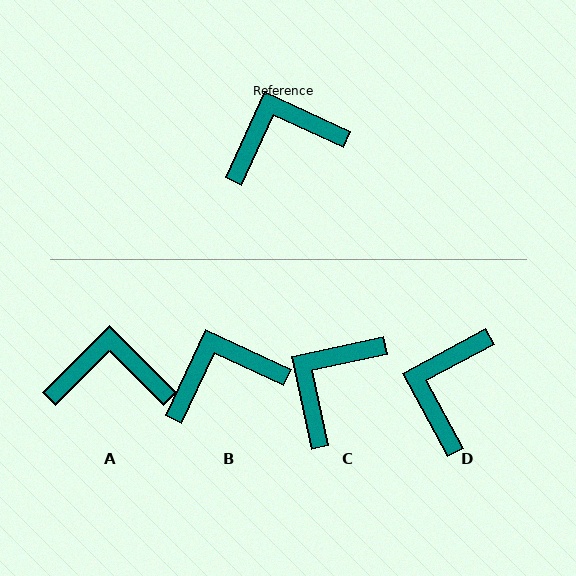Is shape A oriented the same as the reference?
No, it is off by about 20 degrees.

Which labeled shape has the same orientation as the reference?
B.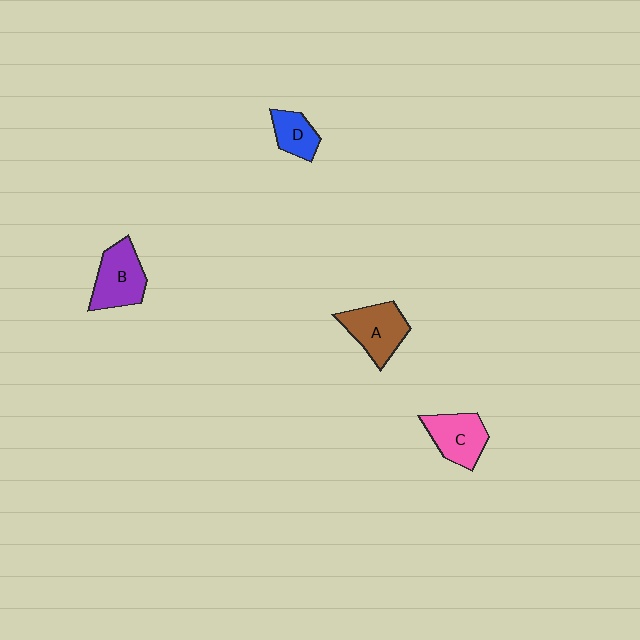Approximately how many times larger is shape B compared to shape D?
Approximately 1.7 times.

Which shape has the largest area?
Shape B (purple).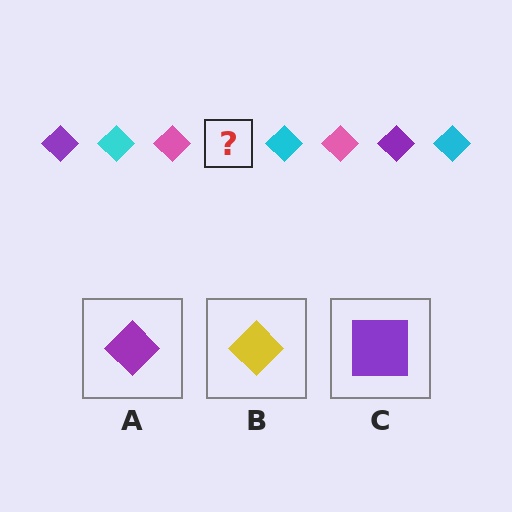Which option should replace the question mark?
Option A.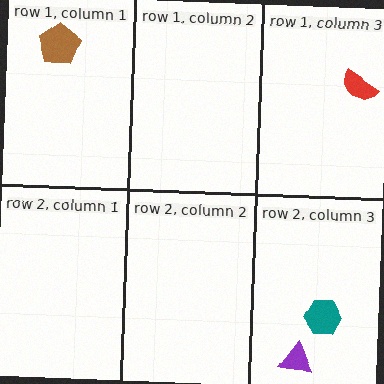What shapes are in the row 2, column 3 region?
The purple triangle, the teal hexagon.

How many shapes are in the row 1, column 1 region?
1.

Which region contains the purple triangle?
The row 2, column 3 region.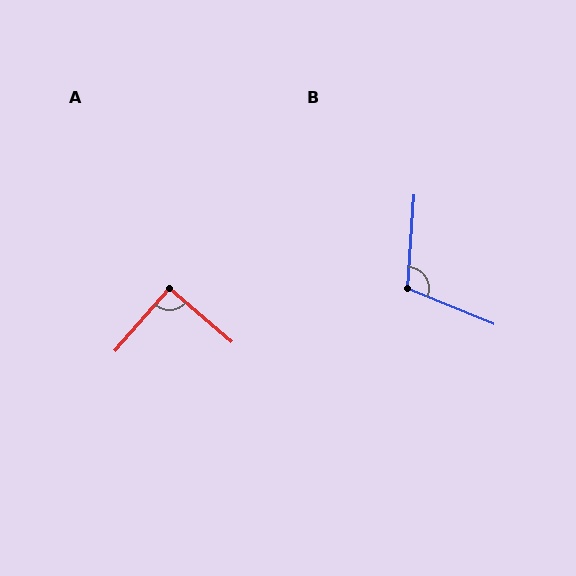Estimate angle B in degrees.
Approximately 108 degrees.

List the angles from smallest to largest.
A (91°), B (108°).